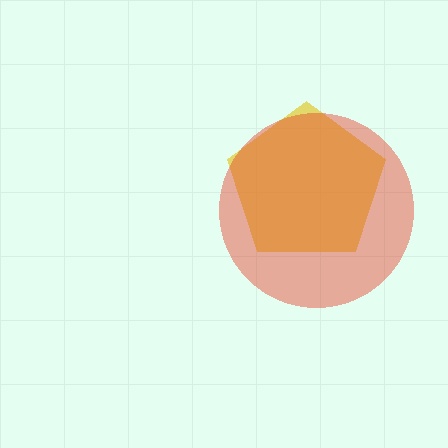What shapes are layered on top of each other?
The layered shapes are: a yellow pentagon, a red circle.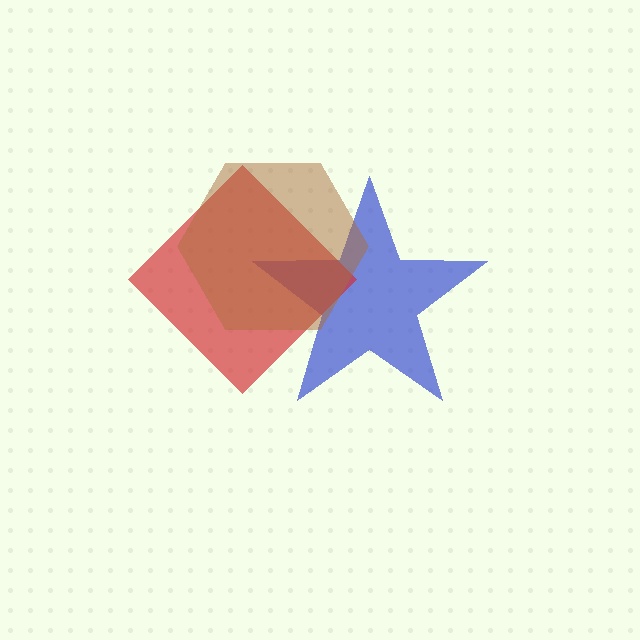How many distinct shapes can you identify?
There are 3 distinct shapes: a blue star, a red diamond, a brown hexagon.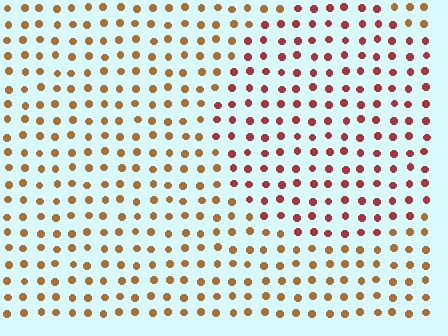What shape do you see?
I see a circle.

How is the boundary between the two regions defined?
The boundary is defined purely by a slight shift in hue (about 36 degrees). Spacing, size, and orientation are identical on both sides.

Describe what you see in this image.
The image is filled with small brown elements in a uniform arrangement. A circle-shaped region is visible where the elements are tinted to a slightly different hue, forming a subtle color boundary.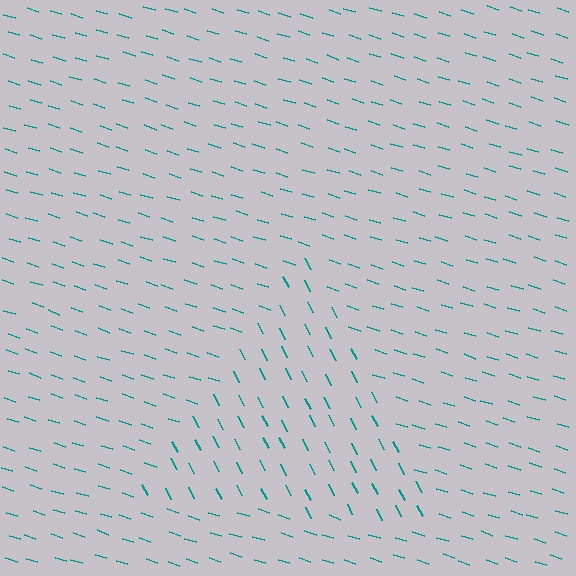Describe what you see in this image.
The image is filled with small teal line segments. A triangle region in the image has lines oriented differently from the surrounding lines, creating a visible texture boundary.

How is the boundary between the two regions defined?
The boundary is defined purely by a change in line orientation (approximately 45 degrees difference). All lines are the same color and thickness.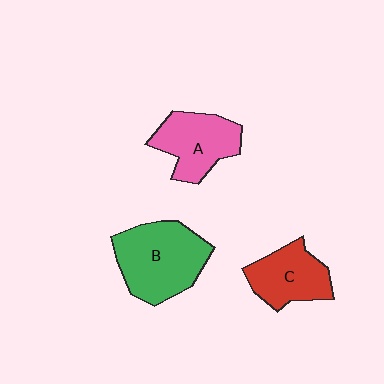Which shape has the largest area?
Shape B (green).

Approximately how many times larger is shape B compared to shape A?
Approximately 1.3 times.